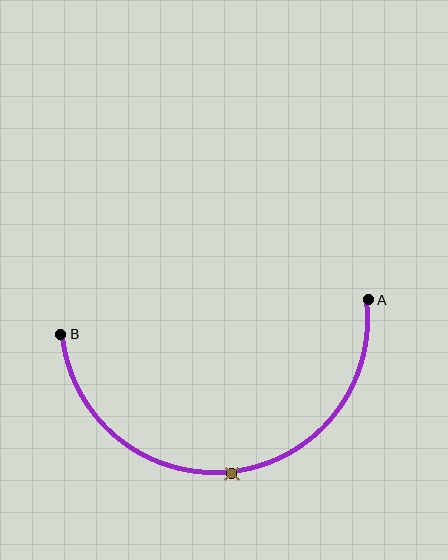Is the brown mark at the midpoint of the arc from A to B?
Yes. The brown mark lies on the arc at equal arc-length from both A and B — it is the arc midpoint.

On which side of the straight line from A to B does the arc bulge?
The arc bulges below the straight line connecting A and B.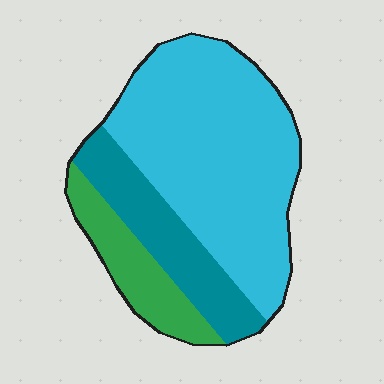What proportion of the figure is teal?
Teal covers 22% of the figure.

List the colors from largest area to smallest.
From largest to smallest: cyan, teal, green.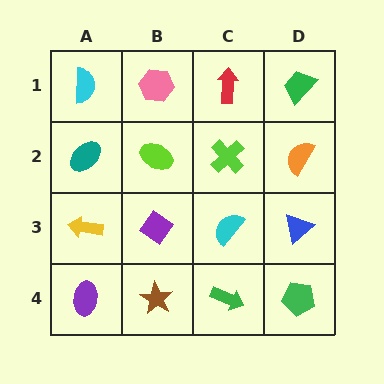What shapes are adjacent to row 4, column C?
A cyan semicircle (row 3, column C), a brown star (row 4, column B), a green pentagon (row 4, column D).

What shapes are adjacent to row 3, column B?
A lime ellipse (row 2, column B), a brown star (row 4, column B), a yellow arrow (row 3, column A), a cyan semicircle (row 3, column C).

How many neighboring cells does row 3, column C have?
4.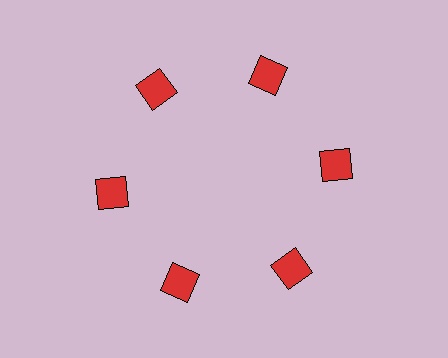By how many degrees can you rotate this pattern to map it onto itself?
The pattern maps onto itself every 60 degrees of rotation.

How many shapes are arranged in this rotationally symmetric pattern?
There are 6 shapes, arranged in 6 groups of 1.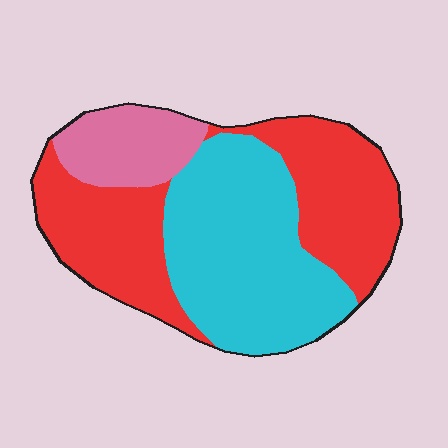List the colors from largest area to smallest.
From largest to smallest: red, cyan, pink.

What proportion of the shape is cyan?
Cyan covers around 40% of the shape.